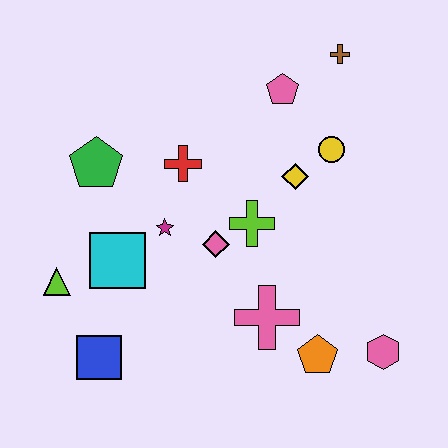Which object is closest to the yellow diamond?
The yellow circle is closest to the yellow diamond.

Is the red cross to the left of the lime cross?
Yes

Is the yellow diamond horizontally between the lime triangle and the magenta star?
No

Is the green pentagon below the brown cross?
Yes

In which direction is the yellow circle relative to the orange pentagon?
The yellow circle is above the orange pentagon.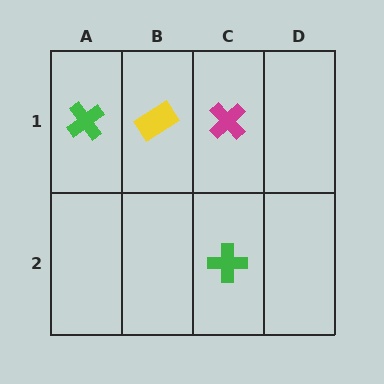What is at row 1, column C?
A magenta cross.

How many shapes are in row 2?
1 shape.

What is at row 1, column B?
A yellow rectangle.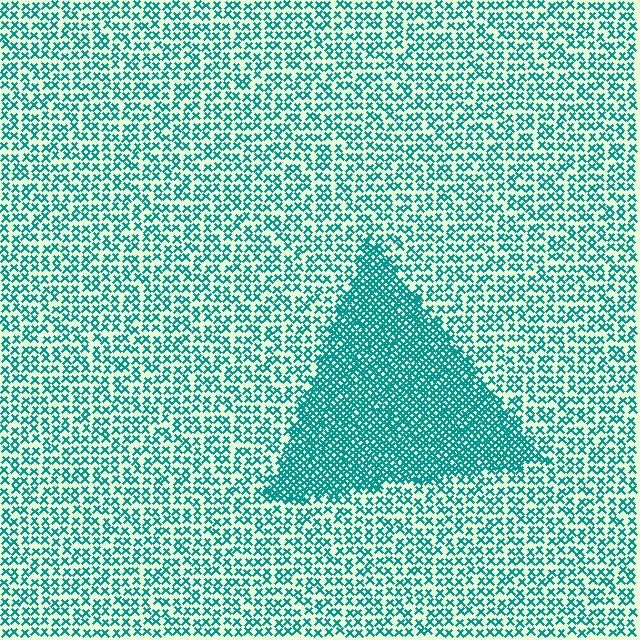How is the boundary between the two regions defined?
The boundary is defined by a change in element density (approximately 2.3x ratio). All elements are the same color, size, and shape.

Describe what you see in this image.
The image contains small teal elements arranged at two different densities. A triangle-shaped region is visible where the elements are more densely packed than the surrounding area.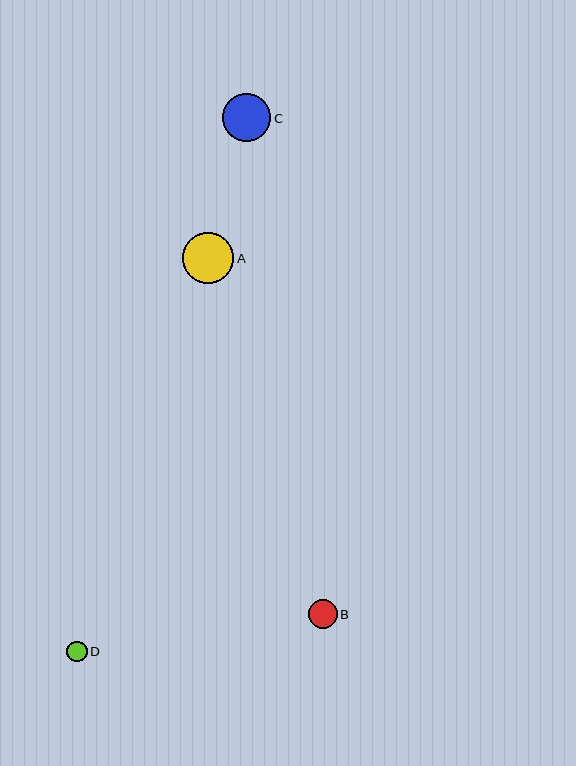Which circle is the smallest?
Circle D is the smallest with a size of approximately 20 pixels.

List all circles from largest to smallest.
From largest to smallest: A, C, B, D.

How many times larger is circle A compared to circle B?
Circle A is approximately 1.8 times the size of circle B.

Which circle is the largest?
Circle A is the largest with a size of approximately 51 pixels.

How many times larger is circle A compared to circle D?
Circle A is approximately 2.5 times the size of circle D.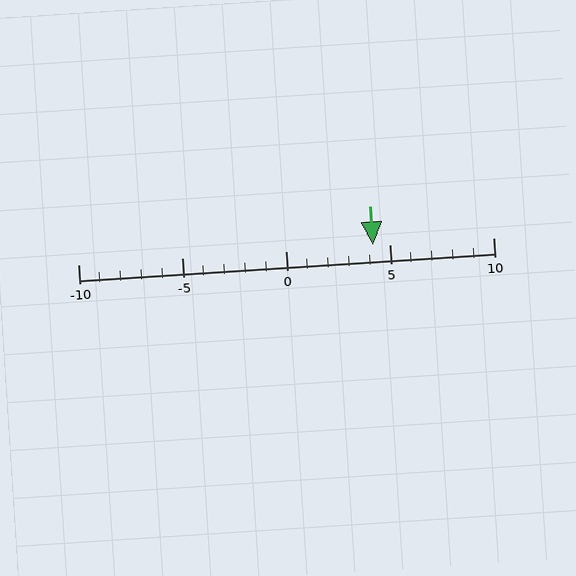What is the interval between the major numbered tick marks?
The major tick marks are spaced 5 units apart.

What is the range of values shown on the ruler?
The ruler shows values from -10 to 10.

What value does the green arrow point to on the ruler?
The green arrow points to approximately 4.